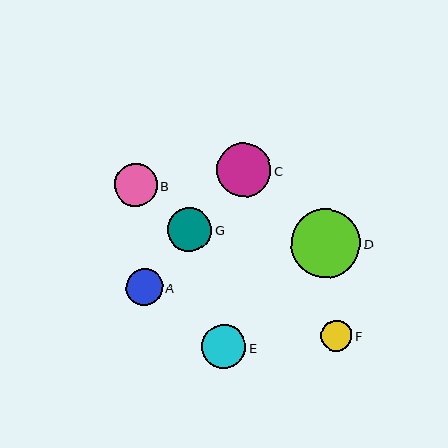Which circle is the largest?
Circle D is the largest with a size of approximately 70 pixels.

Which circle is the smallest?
Circle F is the smallest with a size of approximately 31 pixels.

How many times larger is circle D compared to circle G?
Circle D is approximately 1.6 times the size of circle G.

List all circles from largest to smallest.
From largest to smallest: D, C, E, G, B, A, F.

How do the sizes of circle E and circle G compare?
Circle E and circle G are approximately the same size.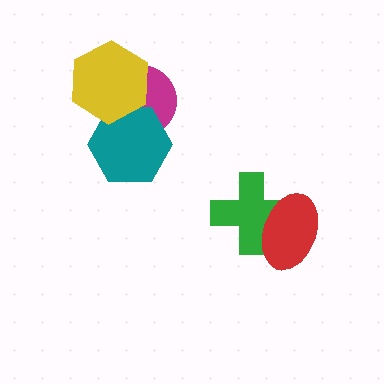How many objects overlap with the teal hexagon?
2 objects overlap with the teal hexagon.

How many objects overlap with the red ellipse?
1 object overlaps with the red ellipse.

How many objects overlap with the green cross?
1 object overlaps with the green cross.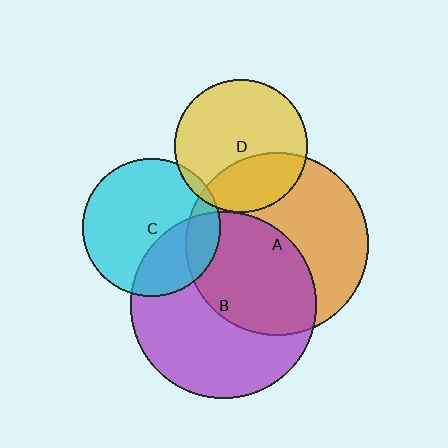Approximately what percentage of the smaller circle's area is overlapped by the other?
Approximately 30%.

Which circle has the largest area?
Circle B (purple).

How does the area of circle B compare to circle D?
Approximately 2.0 times.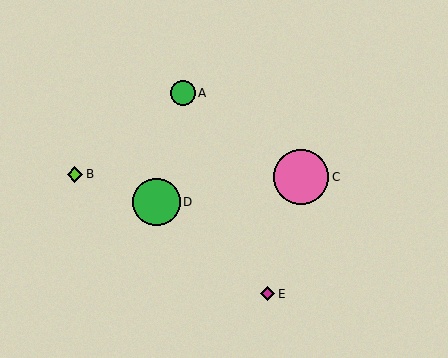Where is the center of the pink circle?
The center of the pink circle is at (301, 177).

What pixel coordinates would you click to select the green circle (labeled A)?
Click at (183, 93) to select the green circle A.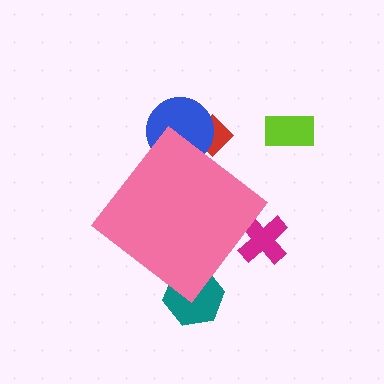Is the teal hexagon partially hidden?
Yes, the teal hexagon is partially hidden behind the pink diamond.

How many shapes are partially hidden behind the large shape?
4 shapes are partially hidden.